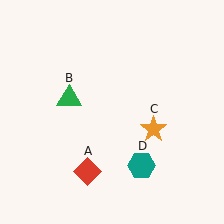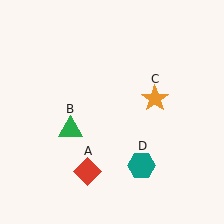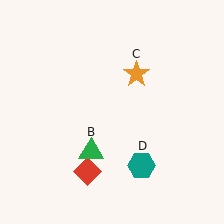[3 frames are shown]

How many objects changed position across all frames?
2 objects changed position: green triangle (object B), orange star (object C).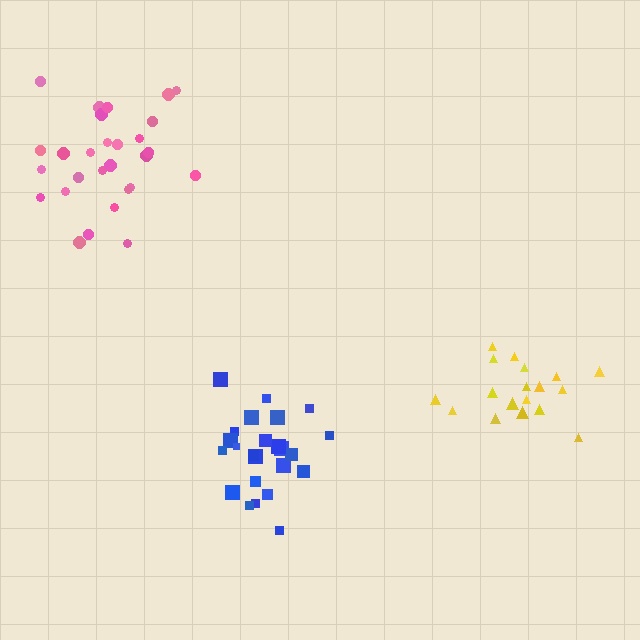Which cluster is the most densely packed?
Blue.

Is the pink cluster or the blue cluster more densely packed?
Blue.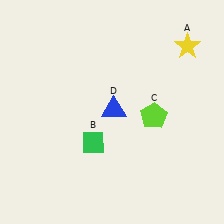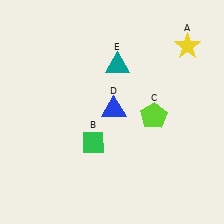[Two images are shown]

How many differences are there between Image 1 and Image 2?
There is 1 difference between the two images.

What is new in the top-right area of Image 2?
A teal triangle (E) was added in the top-right area of Image 2.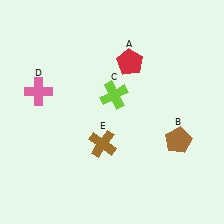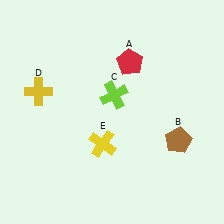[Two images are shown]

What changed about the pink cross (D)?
In Image 1, D is pink. In Image 2, it changed to yellow.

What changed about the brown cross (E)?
In Image 1, E is brown. In Image 2, it changed to yellow.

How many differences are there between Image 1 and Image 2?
There are 2 differences between the two images.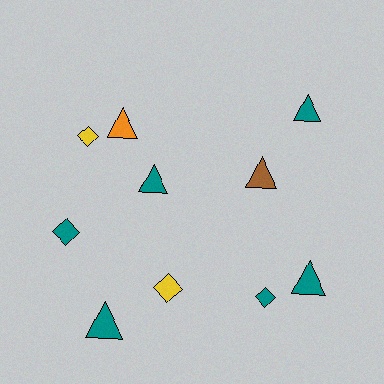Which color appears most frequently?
Teal, with 6 objects.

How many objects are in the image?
There are 10 objects.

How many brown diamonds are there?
There are no brown diamonds.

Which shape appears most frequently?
Triangle, with 6 objects.